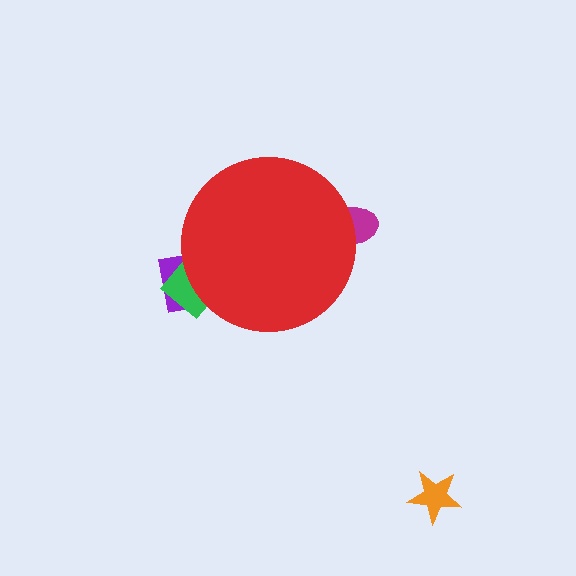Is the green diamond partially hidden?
Yes, the green diamond is partially hidden behind the red circle.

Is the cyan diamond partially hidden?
Yes, the cyan diamond is partially hidden behind the red circle.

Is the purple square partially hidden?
Yes, the purple square is partially hidden behind the red circle.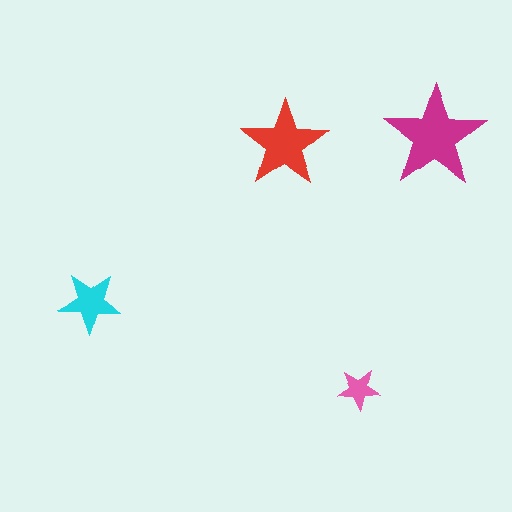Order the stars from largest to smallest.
the magenta one, the red one, the cyan one, the pink one.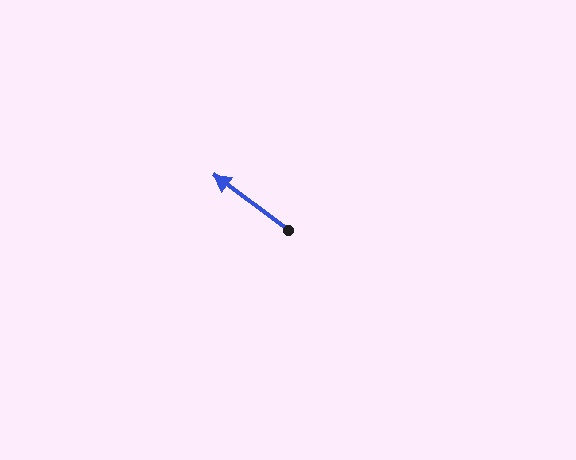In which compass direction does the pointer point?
Northwest.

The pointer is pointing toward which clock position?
Roughly 10 o'clock.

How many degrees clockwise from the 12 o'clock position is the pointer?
Approximately 306 degrees.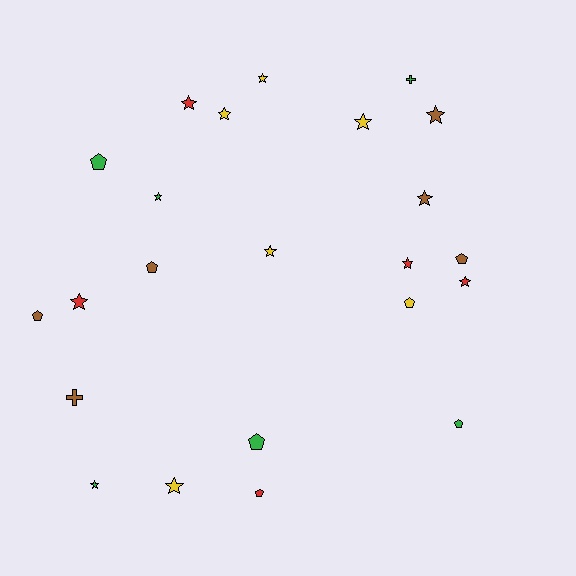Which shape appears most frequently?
Star, with 13 objects.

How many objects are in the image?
There are 23 objects.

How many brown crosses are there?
There is 1 brown cross.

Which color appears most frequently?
Brown, with 6 objects.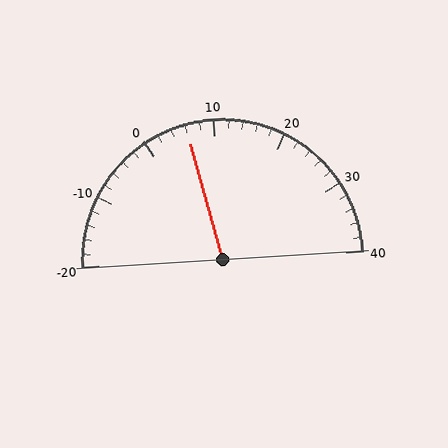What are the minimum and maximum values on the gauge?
The gauge ranges from -20 to 40.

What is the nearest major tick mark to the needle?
The nearest major tick mark is 10.